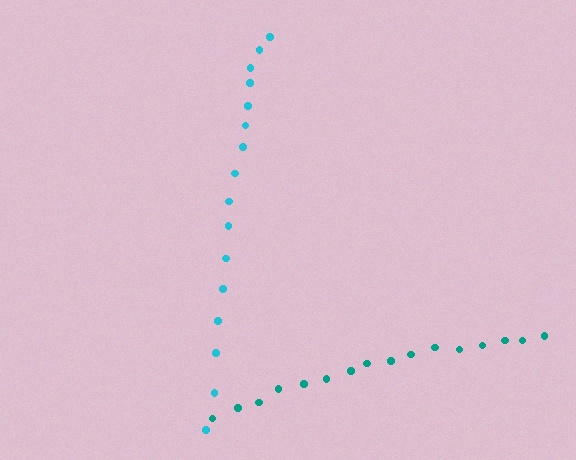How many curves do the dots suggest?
There are 2 distinct paths.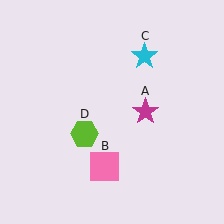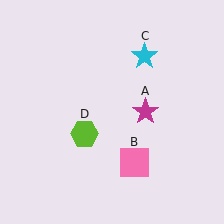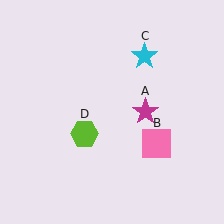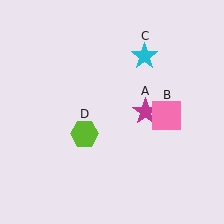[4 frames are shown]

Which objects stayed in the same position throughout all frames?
Magenta star (object A) and cyan star (object C) and lime hexagon (object D) remained stationary.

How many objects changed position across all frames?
1 object changed position: pink square (object B).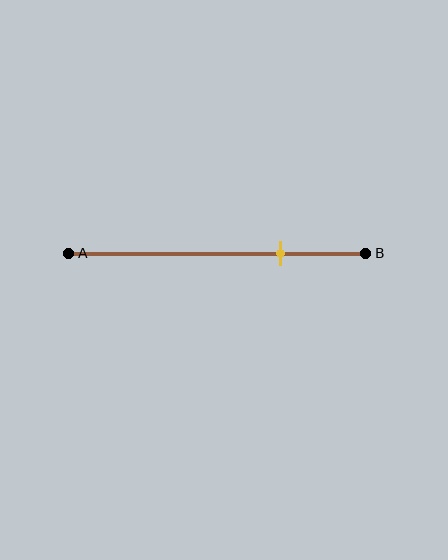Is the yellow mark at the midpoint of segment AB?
No, the mark is at about 70% from A, not at the 50% midpoint.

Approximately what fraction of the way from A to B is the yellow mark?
The yellow mark is approximately 70% of the way from A to B.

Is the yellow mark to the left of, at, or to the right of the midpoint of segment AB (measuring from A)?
The yellow mark is to the right of the midpoint of segment AB.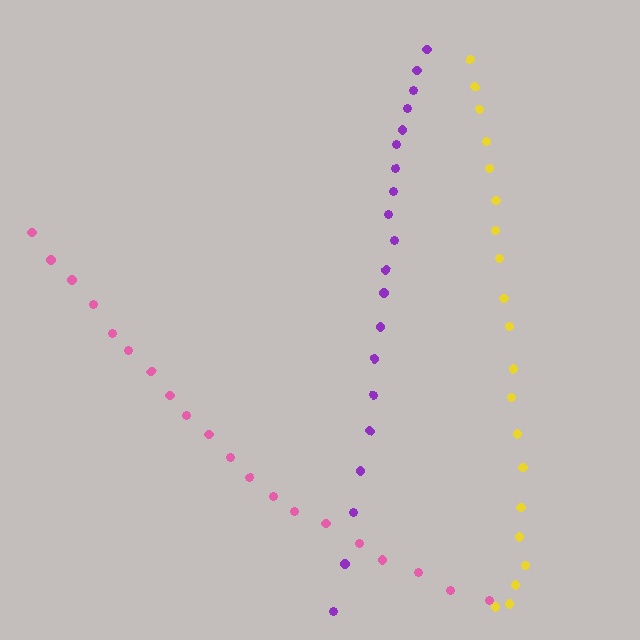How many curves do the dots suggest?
There are 3 distinct paths.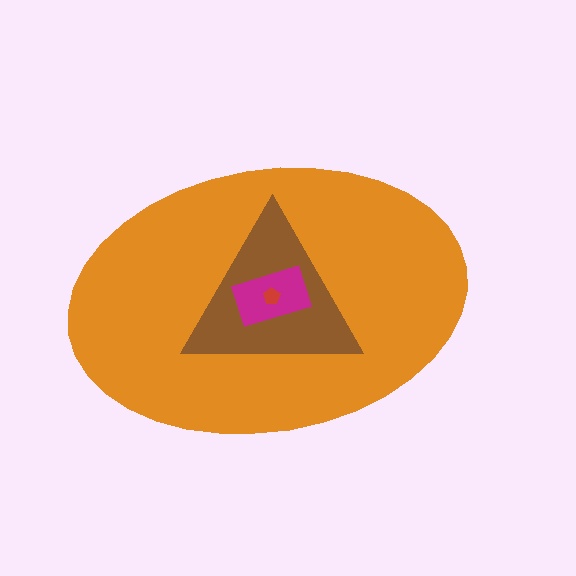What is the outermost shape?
The orange ellipse.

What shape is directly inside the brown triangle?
The magenta rectangle.